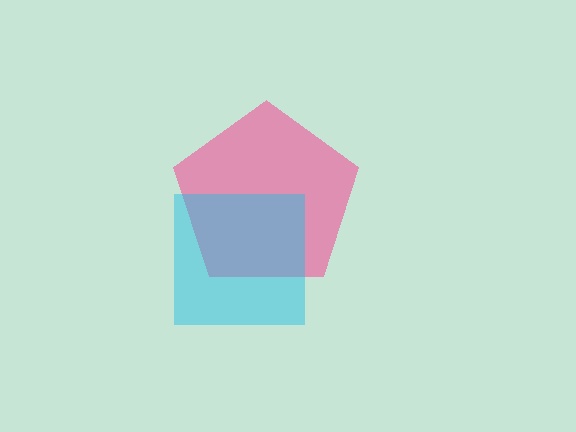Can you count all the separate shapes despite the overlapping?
Yes, there are 2 separate shapes.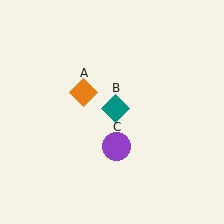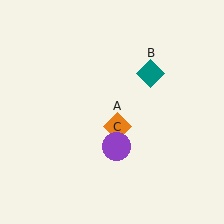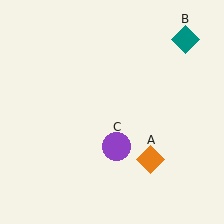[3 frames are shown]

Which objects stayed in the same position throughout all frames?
Purple circle (object C) remained stationary.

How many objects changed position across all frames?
2 objects changed position: orange diamond (object A), teal diamond (object B).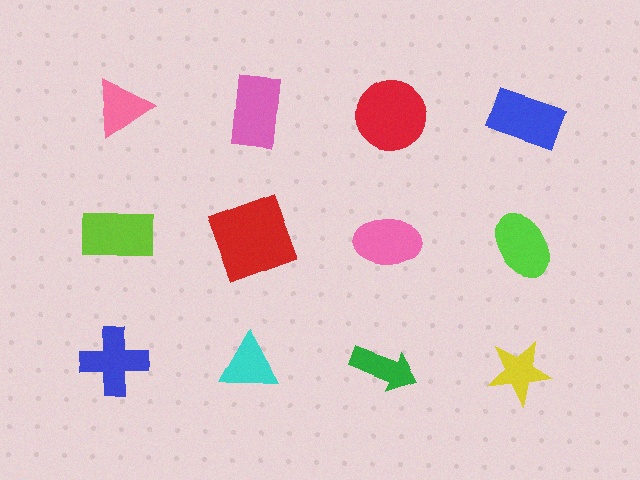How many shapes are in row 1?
4 shapes.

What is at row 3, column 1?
A blue cross.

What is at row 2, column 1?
A lime rectangle.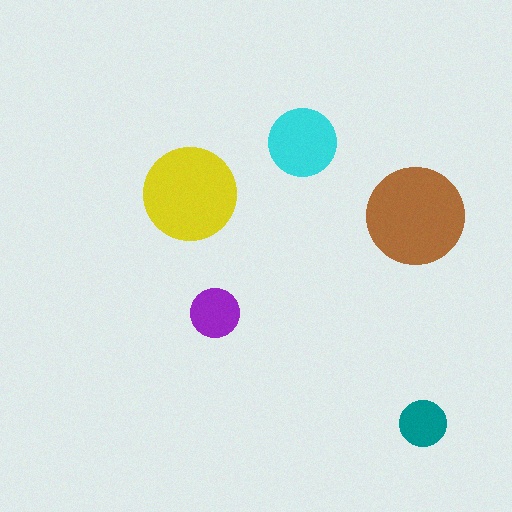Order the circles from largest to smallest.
the brown one, the yellow one, the cyan one, the purple one, the teal one.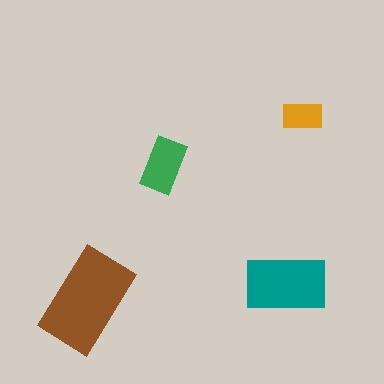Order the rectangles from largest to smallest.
the brown one, the teal one, the green one, the orange one.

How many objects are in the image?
There are 4 objects in the image.